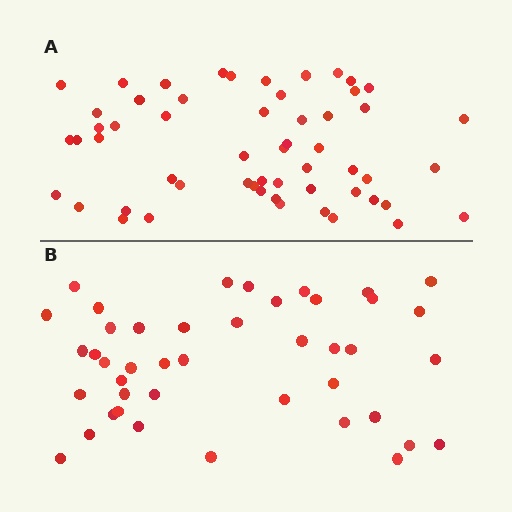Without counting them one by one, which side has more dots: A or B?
Region A (the top region) has more dots.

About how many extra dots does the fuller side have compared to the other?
Region A has approximately 15 more dots than region B.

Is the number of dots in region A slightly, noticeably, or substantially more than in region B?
Region A has noticeably more, but not dramatically so. The ratio is roughly 1.3 to 1.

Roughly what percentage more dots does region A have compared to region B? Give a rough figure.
About 30% more.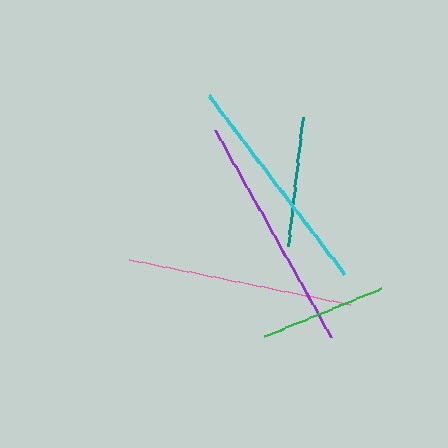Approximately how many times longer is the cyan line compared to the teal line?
The cyan line is approximately 1.7 times the length of the teal line.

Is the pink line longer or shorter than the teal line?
The pink line is longer than the teal line.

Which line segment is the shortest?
The green line is the shortest at approximately 127 pixels.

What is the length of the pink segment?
The pink segment is approximately 225 pixels long.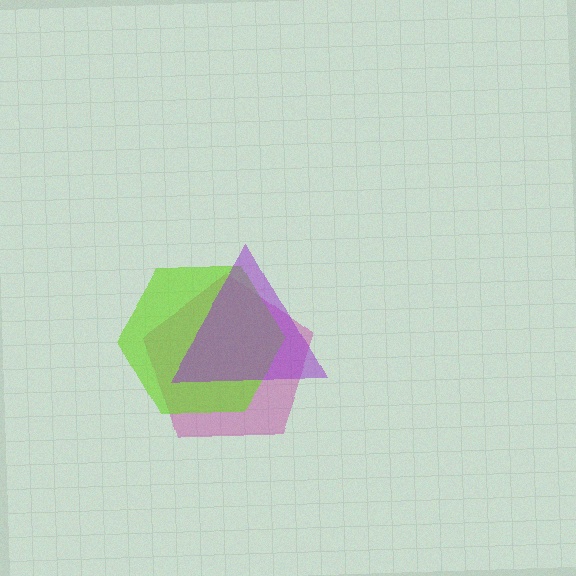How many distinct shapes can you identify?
There are 3 distinct shapes: a magenta pentagon, a lime hexagon, a purple triangle.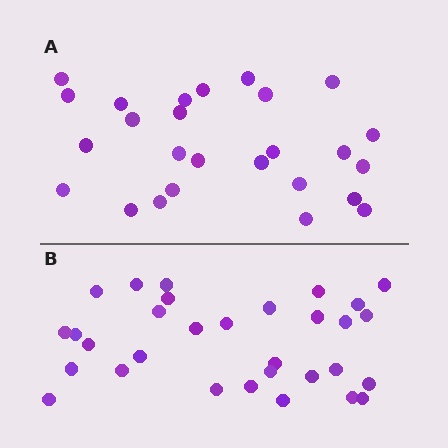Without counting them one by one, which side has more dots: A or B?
Region B (the bottom region) has more dots.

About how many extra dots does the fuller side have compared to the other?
Region B has about 5 more dots than region A.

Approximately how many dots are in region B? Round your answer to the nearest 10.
About 30 dots. (The exact count is 31, which rounds to 30.)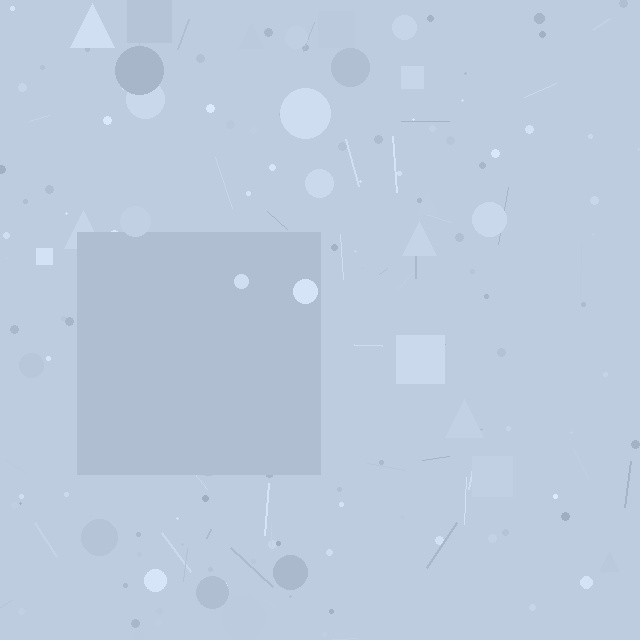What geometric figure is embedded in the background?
A square is embedded in the background.